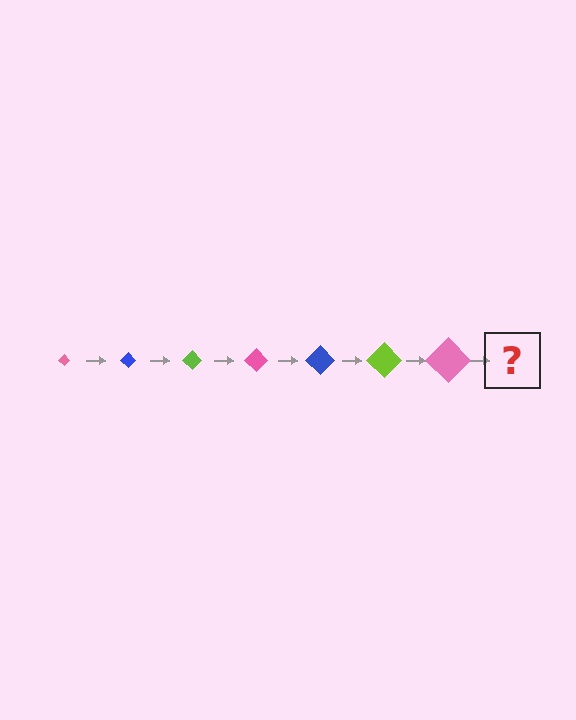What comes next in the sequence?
The next element should be a blue diamond, larger than the previous one.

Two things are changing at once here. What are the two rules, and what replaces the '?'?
The two rules are that the diamond grows larger each step and the color cycles through pink, blue, and lime. The '?' should be a blue diamond, larger than the previous one.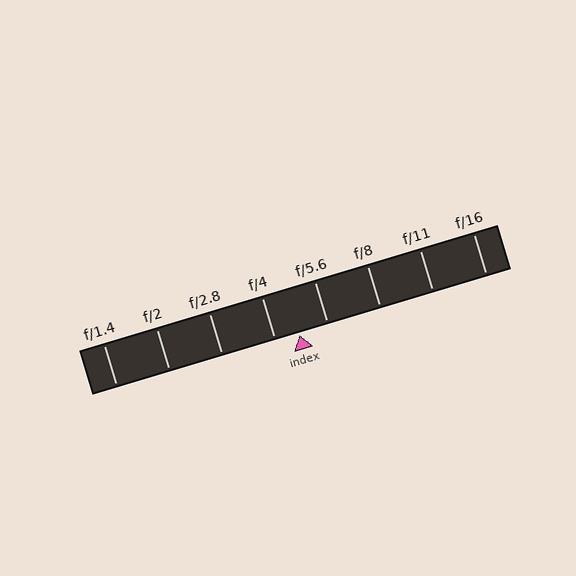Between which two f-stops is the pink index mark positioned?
The index mark is between f/4 and f/5.6.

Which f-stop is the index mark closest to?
The index mark is closest to f/4.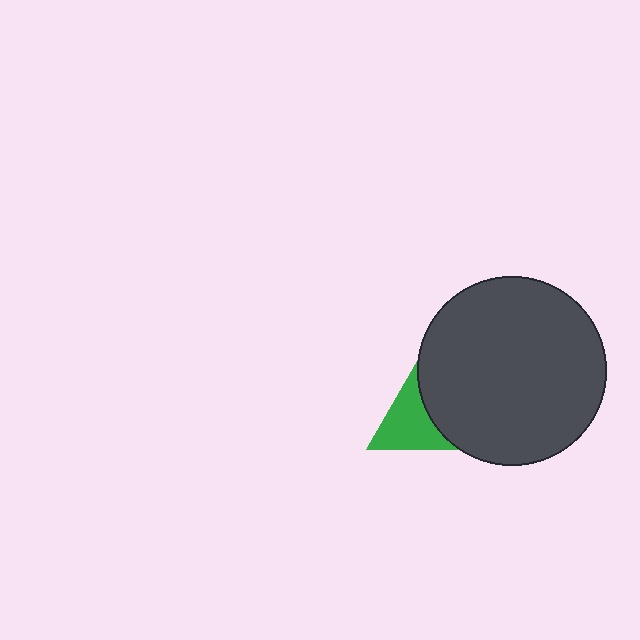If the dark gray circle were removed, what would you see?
You would see the complete green triangle.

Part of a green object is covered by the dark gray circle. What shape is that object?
It is a triangle.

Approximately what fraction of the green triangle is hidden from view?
Roughly 55% of the green triangle is hidden behind the dark gray circle.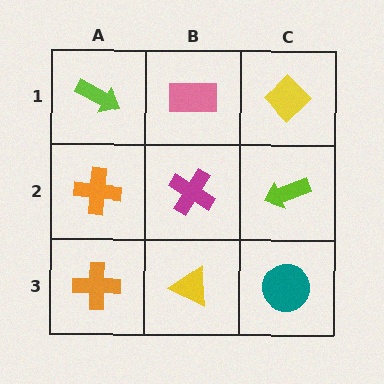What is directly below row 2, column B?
A yellow triangle.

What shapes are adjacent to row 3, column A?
An orange cross (row 2, column A), a yellow triangle (row 3, column B).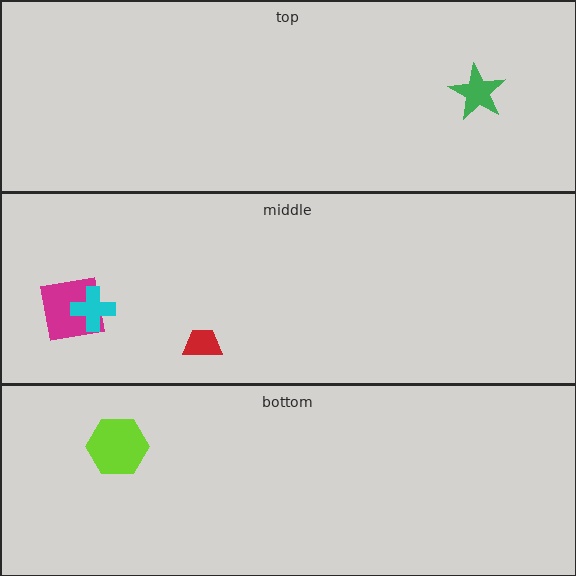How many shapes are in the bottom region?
1.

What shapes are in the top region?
The green star.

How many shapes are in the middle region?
3.